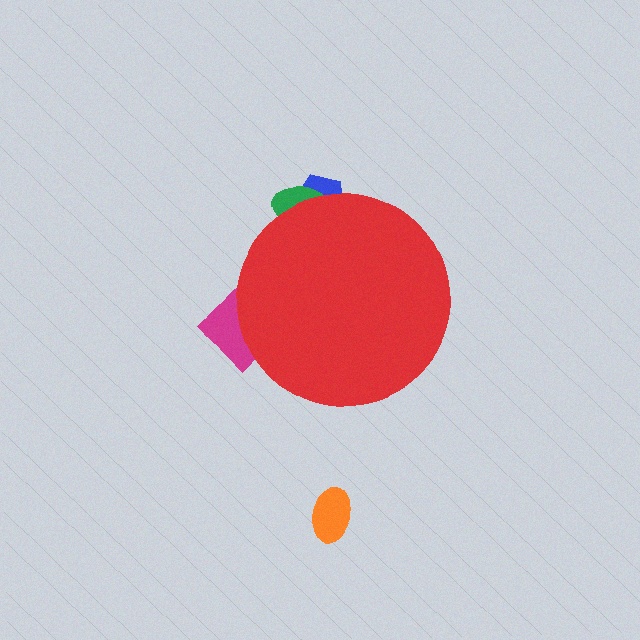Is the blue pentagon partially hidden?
Yes, the blue pentagon is partially hidden behind the red circle.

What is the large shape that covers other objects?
A red circle.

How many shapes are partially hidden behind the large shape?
3 shapes are partially hidden.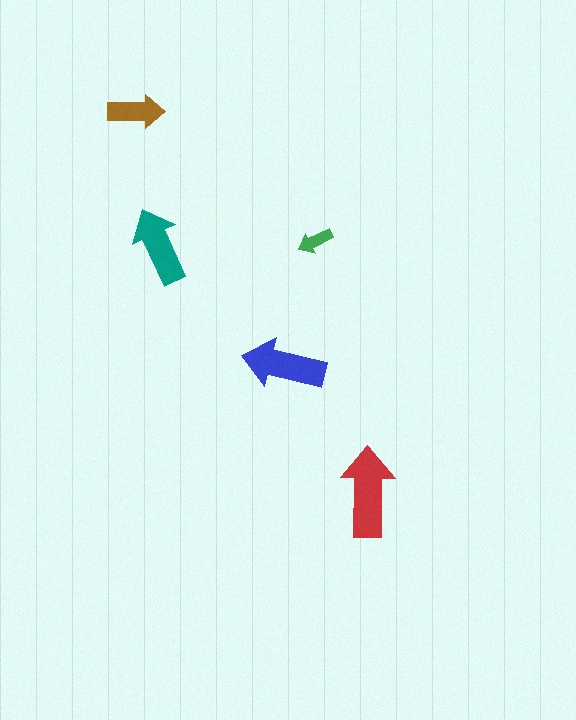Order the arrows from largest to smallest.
the red one, the blue one, the teal one, the brown one, the green one.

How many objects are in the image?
There are 5 objects in the image.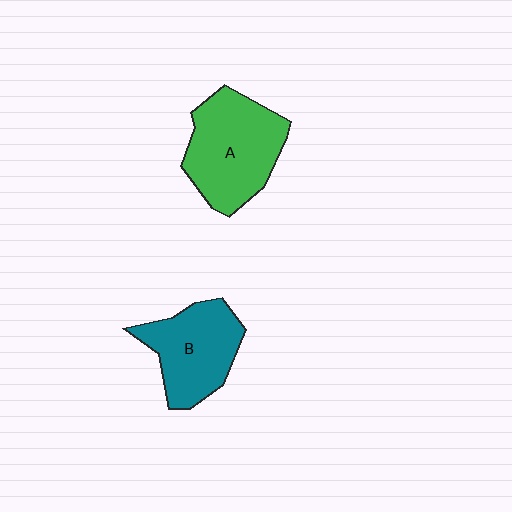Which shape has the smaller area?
Shape B (teal).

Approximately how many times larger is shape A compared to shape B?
Approximately 1.2 times.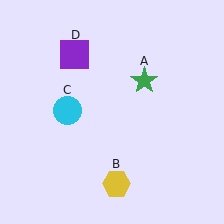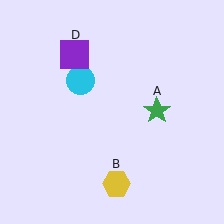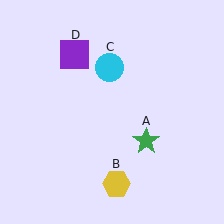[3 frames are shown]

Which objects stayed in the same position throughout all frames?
Yellow hexagon (object B) and purple square (object D) remained stationary.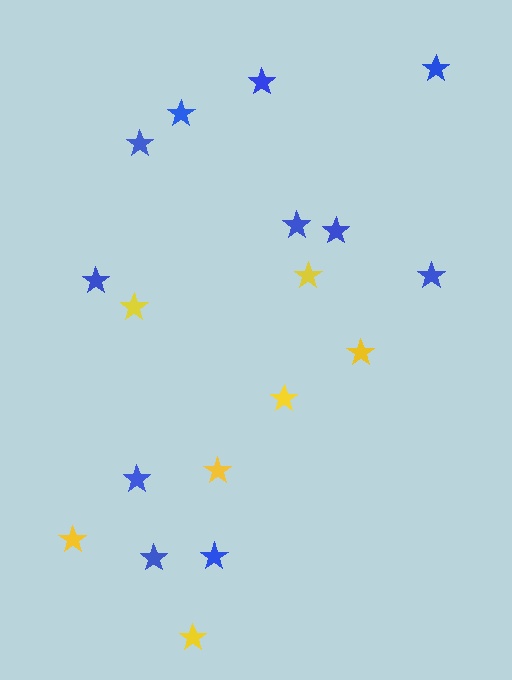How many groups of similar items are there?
There are 2 groups: one group of blue stars (11) and one group of yellow stars (7).